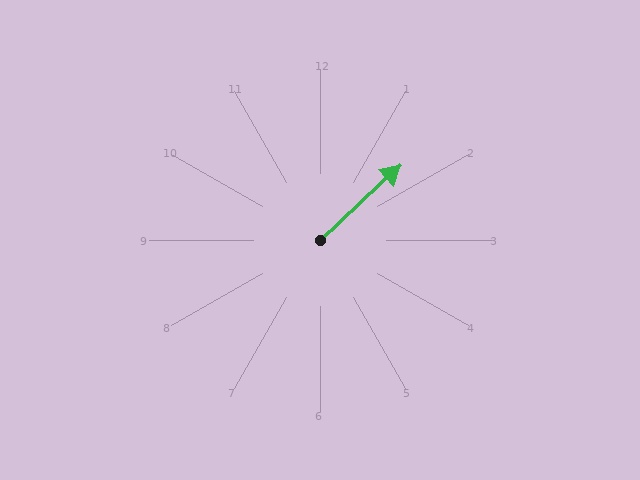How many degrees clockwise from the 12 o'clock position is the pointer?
Approximately 47 degrees.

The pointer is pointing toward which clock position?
Roughly 2 o'clock.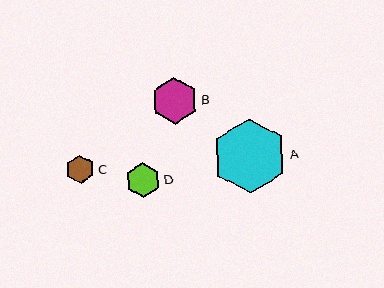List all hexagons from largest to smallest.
From largest to smallest: A, B, D, C.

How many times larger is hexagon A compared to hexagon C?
Hexagon A is approximately 2.6 times the size of hexagon C.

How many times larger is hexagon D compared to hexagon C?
Hexagon D is approximately 1.2 times the size of hexagon C.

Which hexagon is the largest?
Hexagon A is the largest with a size of approximately 74 pixels.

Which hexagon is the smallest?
Hexagon C is the smallest with a size of approximately 29 pixels.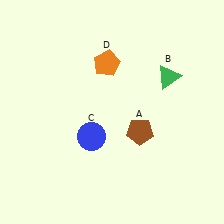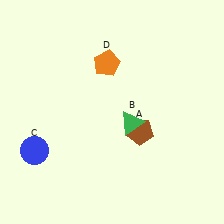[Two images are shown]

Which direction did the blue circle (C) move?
The blue circle (C) moved left.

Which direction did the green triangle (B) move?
The green triangle (B) moved down.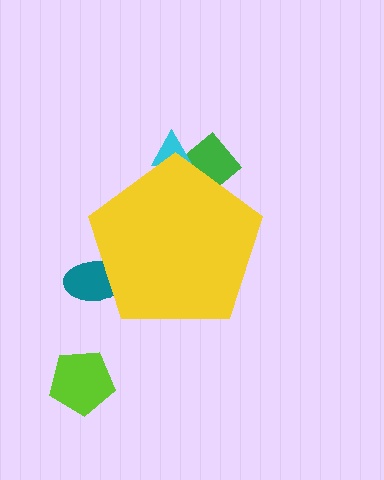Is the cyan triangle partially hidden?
Yes, the cyan triangle is partially hidden behind the yellow pentagon.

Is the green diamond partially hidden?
Yes, the green diamond is partially hidden behind the yellow pentagon.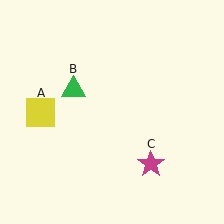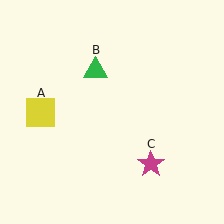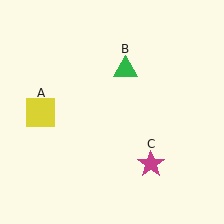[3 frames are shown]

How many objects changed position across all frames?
1 object changed position: green triangle (object B).